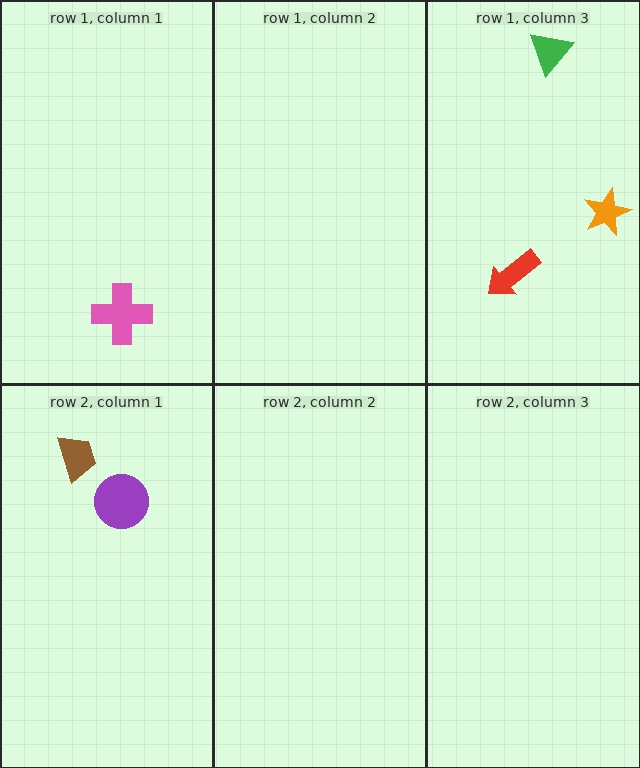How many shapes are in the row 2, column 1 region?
2.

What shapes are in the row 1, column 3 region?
The red arrow, the orange star, the green triangle.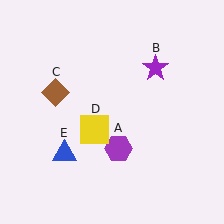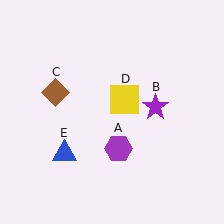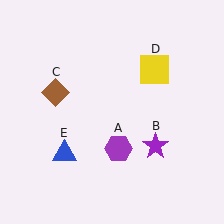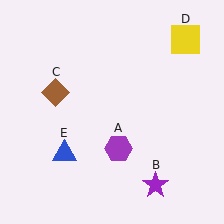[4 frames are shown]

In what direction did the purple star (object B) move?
The purple star (object B) moved down.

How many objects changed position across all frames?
2 objects changed position: purple star (object B), yellow square (object D).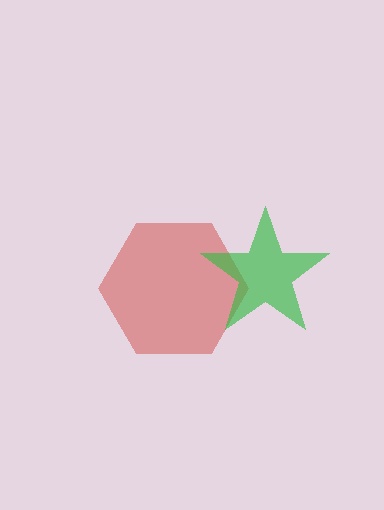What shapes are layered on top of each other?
The layered shapes are: a red hexagon, a green star.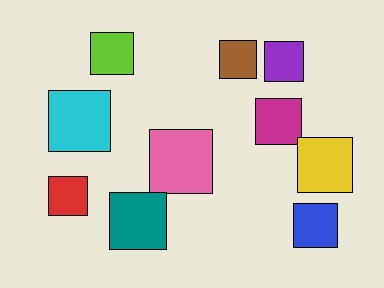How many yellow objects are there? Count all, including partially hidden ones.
There is 1 yellow object.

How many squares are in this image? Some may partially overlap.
There are 10 squares.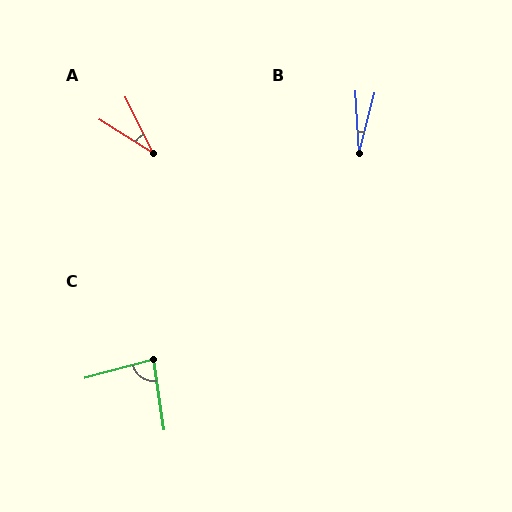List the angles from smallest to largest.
B (17°), A (32°), C (84°).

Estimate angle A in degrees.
Approximately 32 degrees.